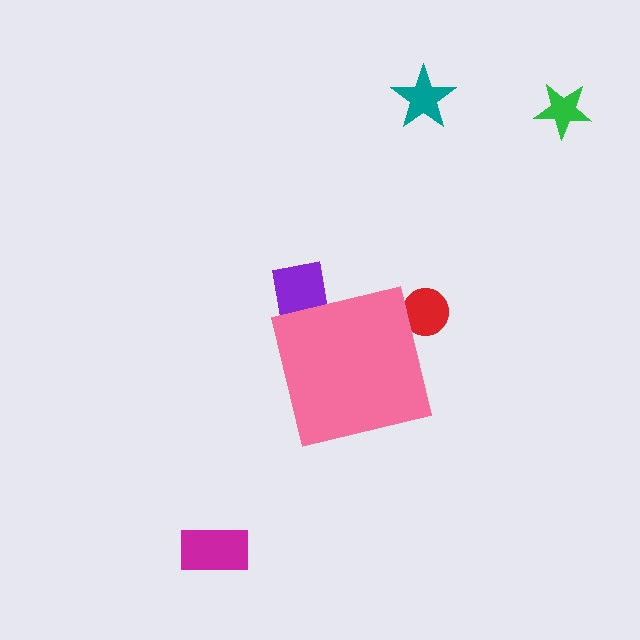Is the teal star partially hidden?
No, the teal star is fully visible.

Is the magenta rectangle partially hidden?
No, the magenta rectangle is fully visible.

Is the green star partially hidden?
No, the green star is fully visible.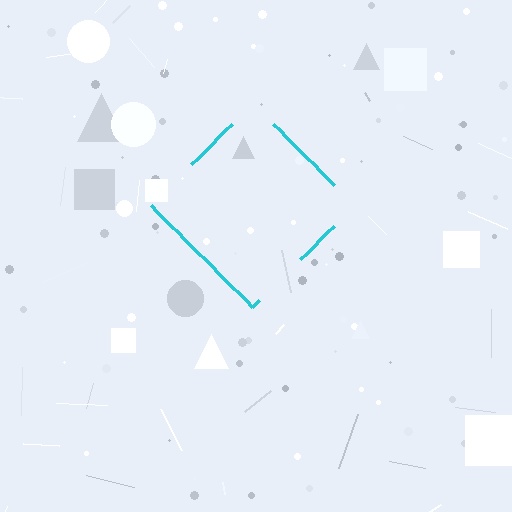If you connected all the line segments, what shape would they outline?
They would outline a diamond.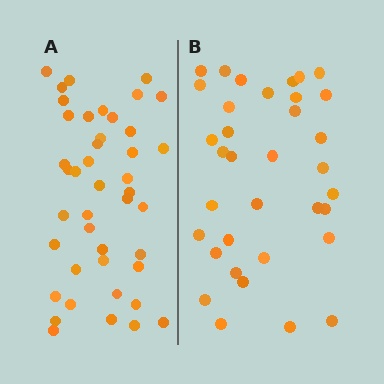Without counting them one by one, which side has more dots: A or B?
Region A (the left region) has more dots.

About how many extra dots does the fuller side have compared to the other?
Region A has roughly 8 or so more dots than region B.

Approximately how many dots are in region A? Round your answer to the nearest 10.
About 40 dots. (The exact count is 43, which rounds to 40.)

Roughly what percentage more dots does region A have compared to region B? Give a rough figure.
About 25% more.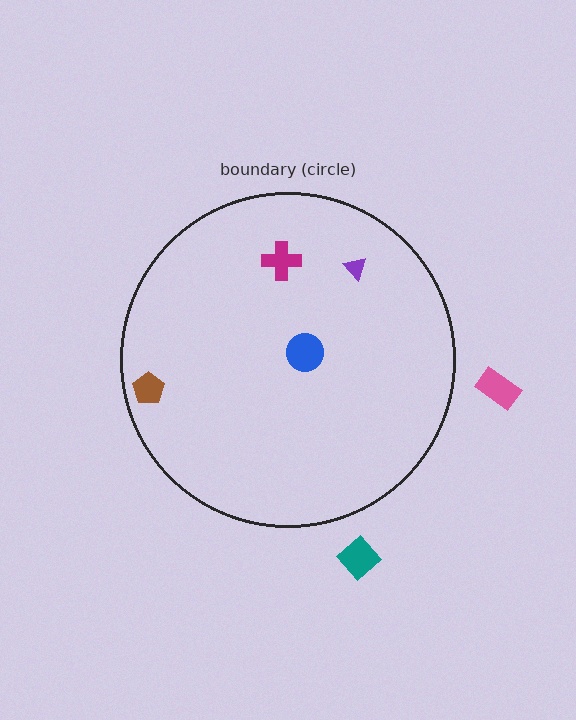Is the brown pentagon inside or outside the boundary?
Inside.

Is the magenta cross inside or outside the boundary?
Inside.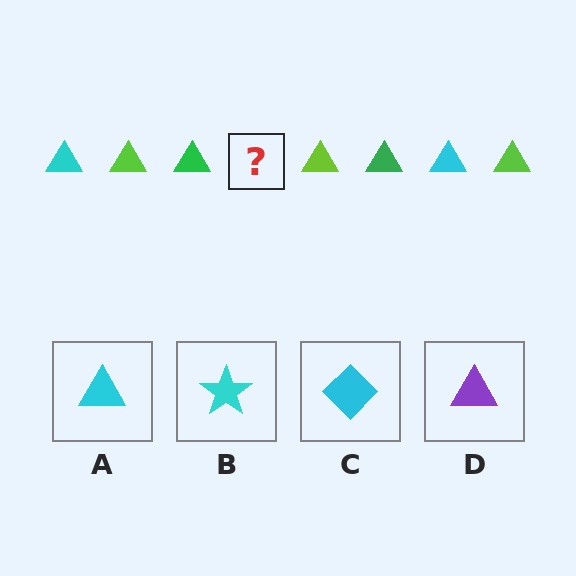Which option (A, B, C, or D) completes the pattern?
A.